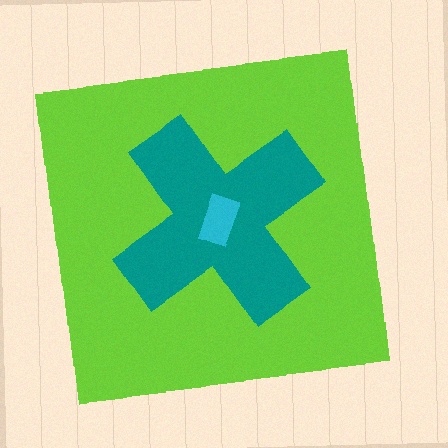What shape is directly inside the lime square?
The teal cross.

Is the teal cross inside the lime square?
Yes.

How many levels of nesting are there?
3.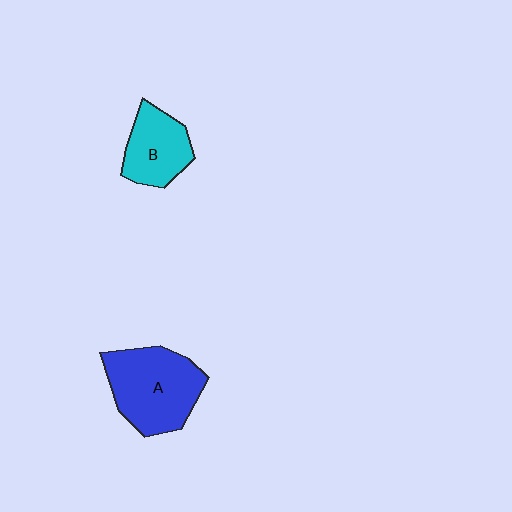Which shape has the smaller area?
Shape B (cyan).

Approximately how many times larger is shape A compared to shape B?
Approximately 1.5 times.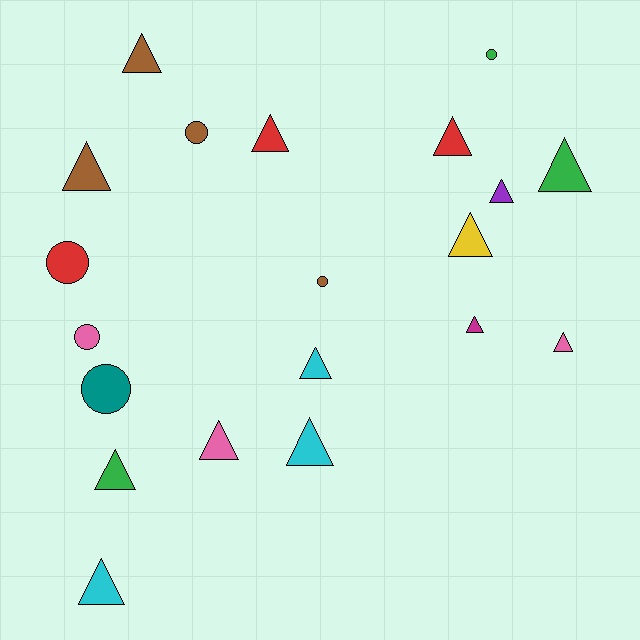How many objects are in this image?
There are 20 objects.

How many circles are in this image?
There are 6 circles.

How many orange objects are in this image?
There are no orange objects.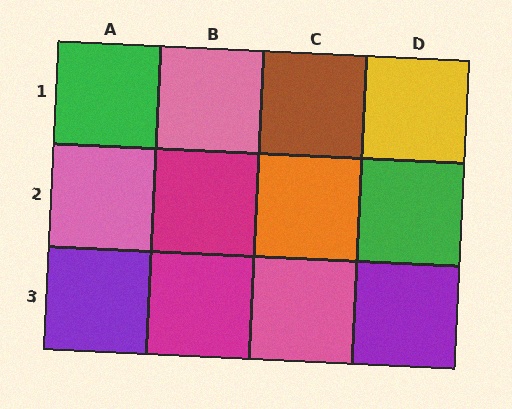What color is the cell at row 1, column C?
Brown.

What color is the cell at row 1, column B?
Pink.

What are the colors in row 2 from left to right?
Pink, magenta, orange, green.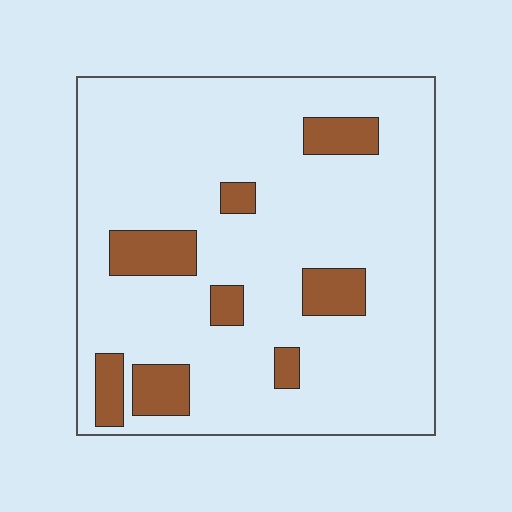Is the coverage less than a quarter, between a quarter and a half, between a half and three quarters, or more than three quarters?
Less than a quarter.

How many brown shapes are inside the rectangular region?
8.